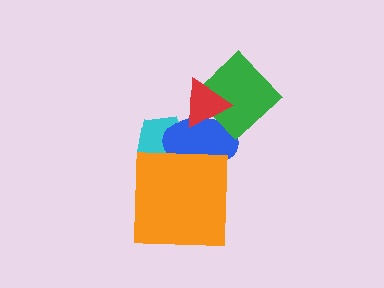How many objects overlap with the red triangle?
2 objects overlap with the red triangle.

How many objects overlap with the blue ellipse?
4 objects overlap with the blue ellipse.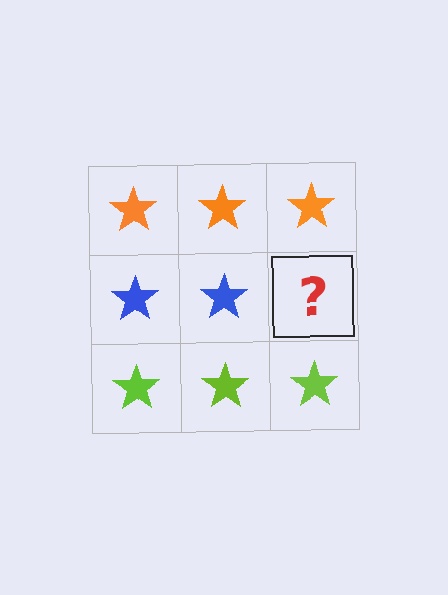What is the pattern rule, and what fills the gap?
The rule is that each row has a consistent color. The gap should be filled with a blue star.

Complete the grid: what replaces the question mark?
The question mark should be replaced with a blue star.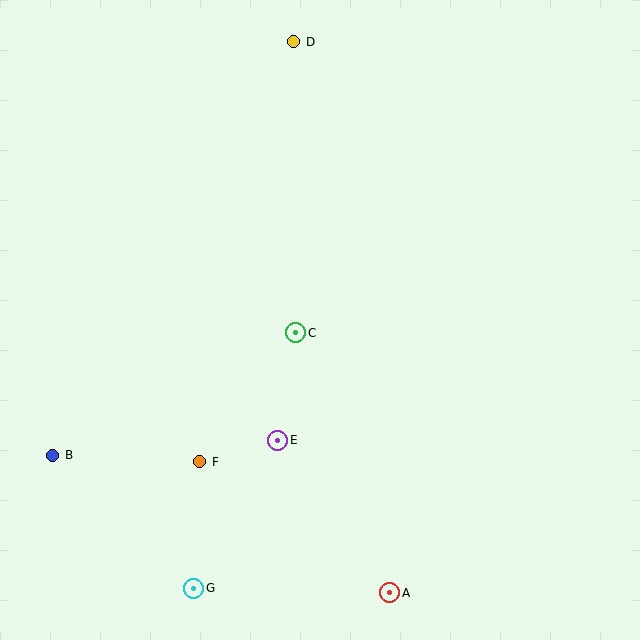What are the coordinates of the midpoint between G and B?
The midpoint between G and B is at (123, 522).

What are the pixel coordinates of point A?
Point A is at (390, 593).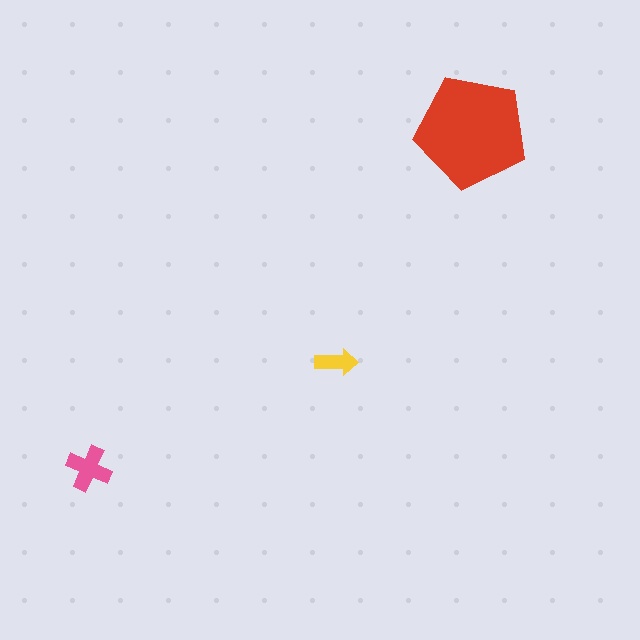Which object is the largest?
The red pentagon.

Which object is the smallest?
The yellow arrow.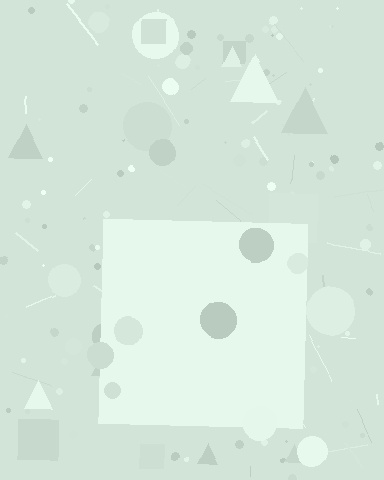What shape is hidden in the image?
A square is hidden in the image.